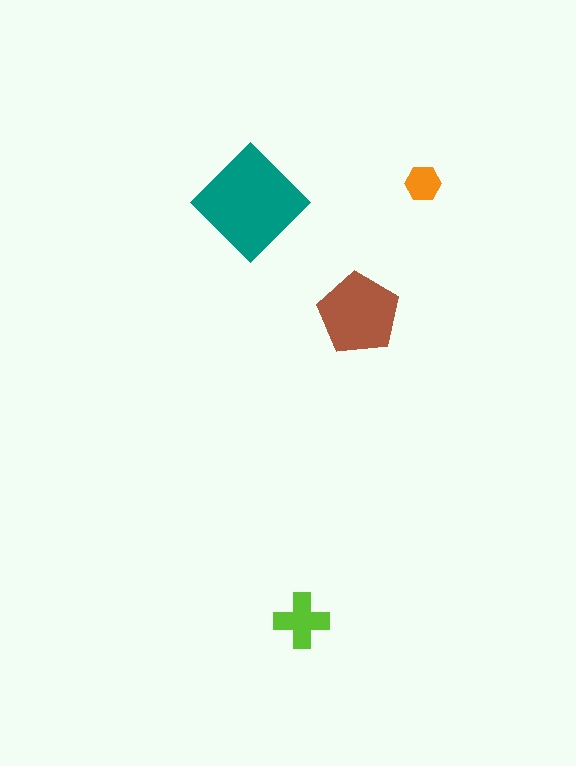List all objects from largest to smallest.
The teal diamond, the brown pentagon, the lime cross, the orange hexagon.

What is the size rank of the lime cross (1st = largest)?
3rd.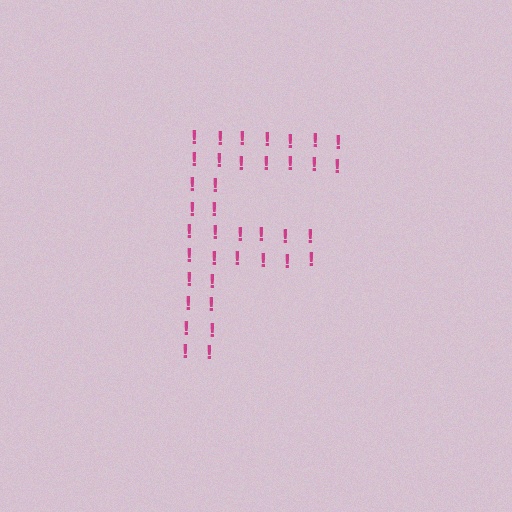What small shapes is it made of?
It is made of small exclamation marks.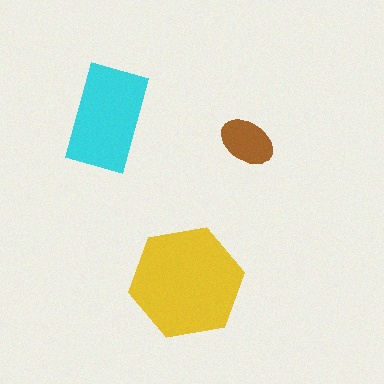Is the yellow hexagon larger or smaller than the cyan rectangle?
Larger.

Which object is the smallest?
The brown ellipse.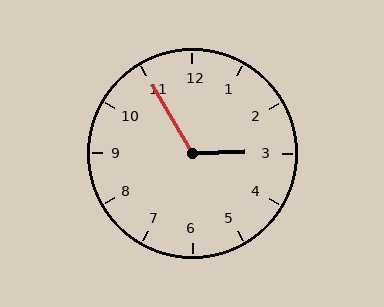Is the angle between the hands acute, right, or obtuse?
It is obtuse.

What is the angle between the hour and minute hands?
Approximately 118 degrees.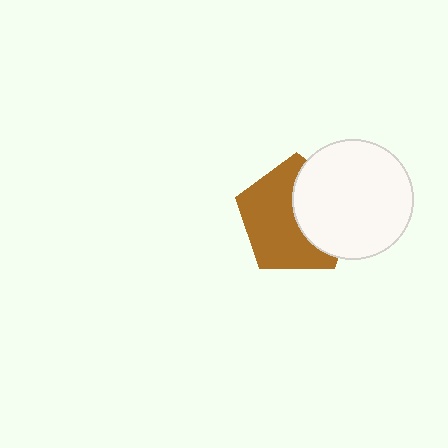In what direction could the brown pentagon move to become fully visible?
The brown pentagon could move left. That would shift it out from behind the white circle entirely.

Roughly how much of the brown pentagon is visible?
About half of it is visible (roughly 59%).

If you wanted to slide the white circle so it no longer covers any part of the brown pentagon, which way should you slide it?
Slide it right — that is the most direct way to separate the two shapes.